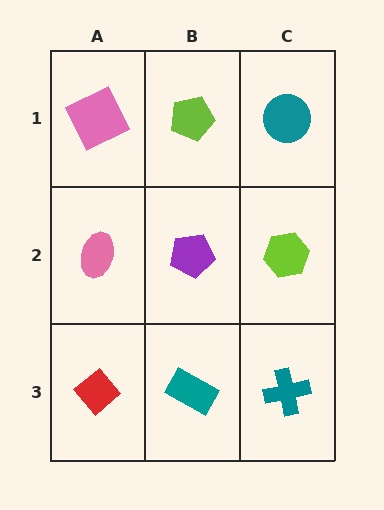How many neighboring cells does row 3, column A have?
2.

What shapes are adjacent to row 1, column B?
A purple pentagon (row 2, column B), a pink square (row 1, column A), a teal circle (row 1, column C).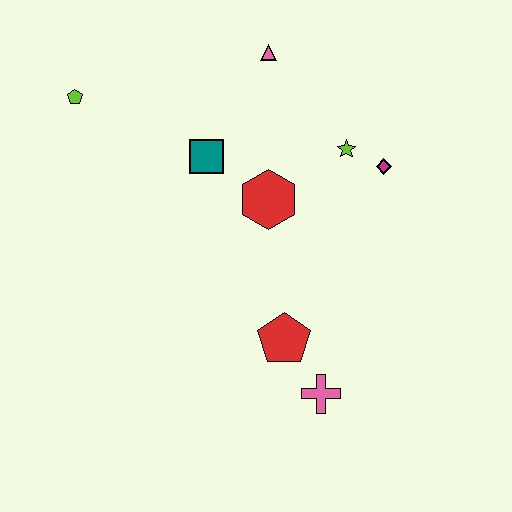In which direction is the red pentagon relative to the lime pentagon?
The red pentagon is below the lime pentagon.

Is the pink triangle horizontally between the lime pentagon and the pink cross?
Yes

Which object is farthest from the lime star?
The lime pentagon is farthest from the lime star.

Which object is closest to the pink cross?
The red pentagon is closest to the pink cross.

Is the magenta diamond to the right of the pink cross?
Yes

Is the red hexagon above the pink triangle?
No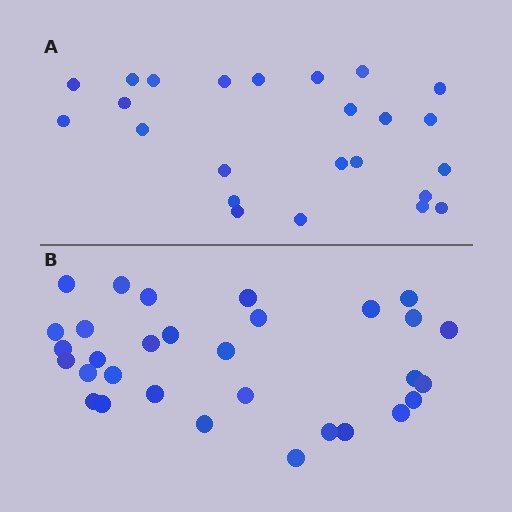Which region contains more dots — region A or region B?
Region B (the bottom region) has more dots.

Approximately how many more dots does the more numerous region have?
Region B has roughly 8 or so more dots than region A.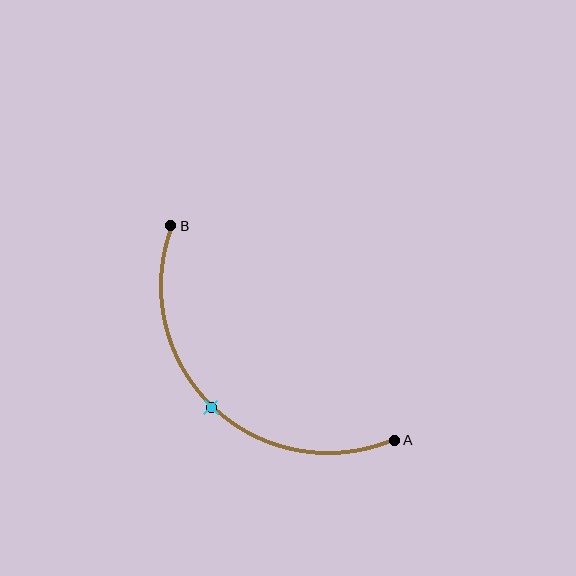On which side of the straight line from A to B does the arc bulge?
The arc bulges below and to the left of the straight line connecting A and B.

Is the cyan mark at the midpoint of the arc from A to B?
Yes. The cyan mark lies on the arc at equal arc-length from both A and B — it is the arc midpoint.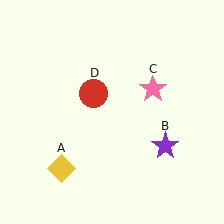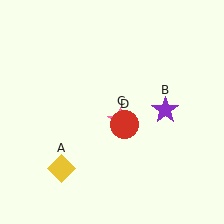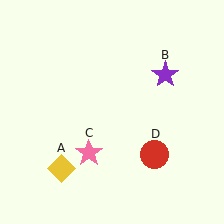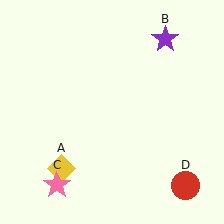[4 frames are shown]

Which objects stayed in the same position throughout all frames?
Yellow diamond (object A) remained stationary.